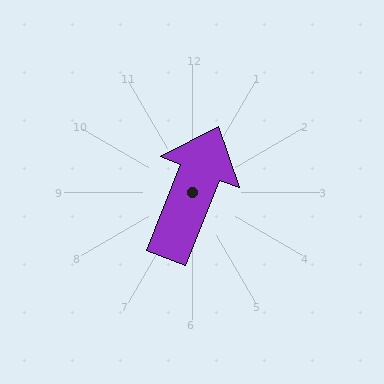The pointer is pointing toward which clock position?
Roughly 1 o'clock.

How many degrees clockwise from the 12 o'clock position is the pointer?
Approximately 22 degrees.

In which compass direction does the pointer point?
North.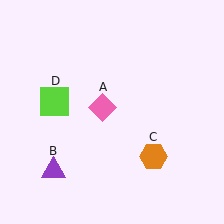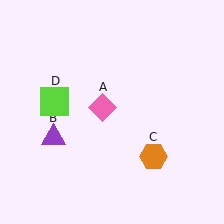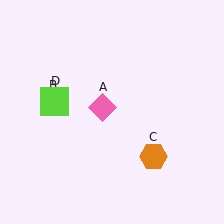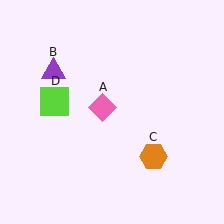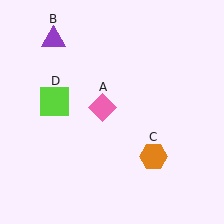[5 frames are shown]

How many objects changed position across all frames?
1 object changed position: purple triangle (object B).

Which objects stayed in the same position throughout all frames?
Pink diamond (object A) and orange hexagon (object C) and lime square (object D) remained stationary.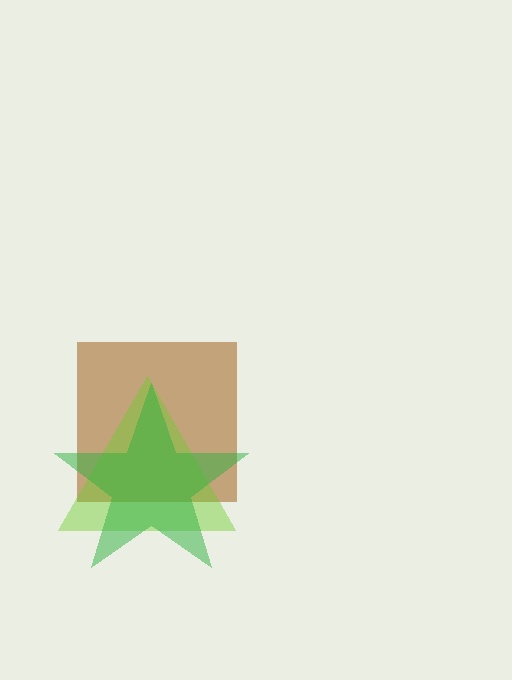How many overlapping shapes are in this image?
There are 3 overlapping shapes in the image.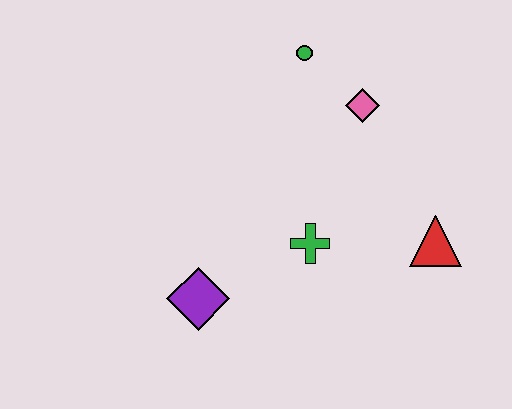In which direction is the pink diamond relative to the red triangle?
The pink diamond is above the red triangle.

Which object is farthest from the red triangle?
The purple diamond is farthest from the red triangle.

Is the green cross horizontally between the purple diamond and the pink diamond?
Yes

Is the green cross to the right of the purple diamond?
Yes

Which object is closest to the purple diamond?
The green cross is closest to the purple diamond.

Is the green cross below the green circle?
Yes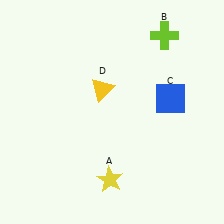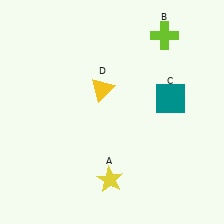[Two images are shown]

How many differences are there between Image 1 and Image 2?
There is 1 difference between the two images.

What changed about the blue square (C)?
In Image 1, C is blue. In Image 2, it changed to teal.